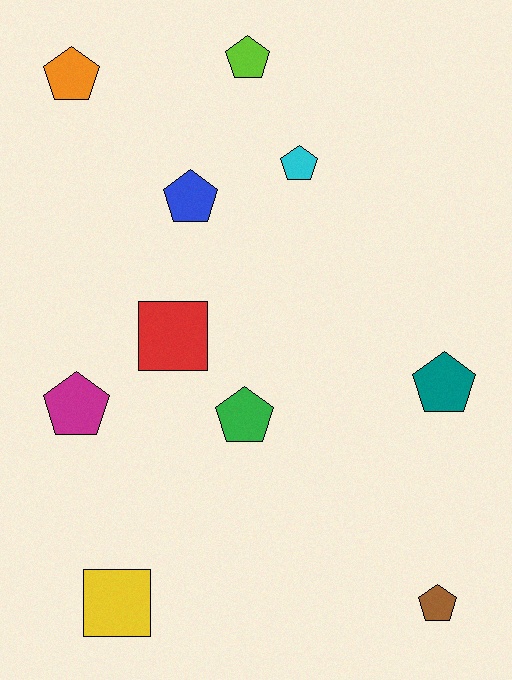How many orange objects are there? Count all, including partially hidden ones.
There is 1 orange object.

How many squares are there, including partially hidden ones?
There are 2 squares.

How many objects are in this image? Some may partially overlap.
There are 10 objects.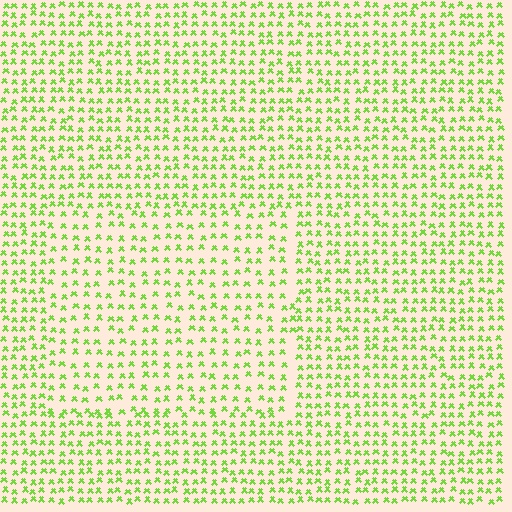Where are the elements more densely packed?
The elements are more densely packed outside the rectangle boundary.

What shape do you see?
I see a rectangle.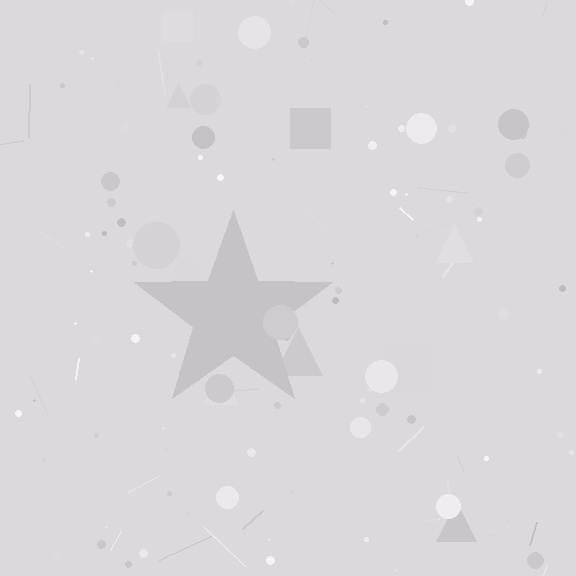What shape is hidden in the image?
A star is hidden in the image.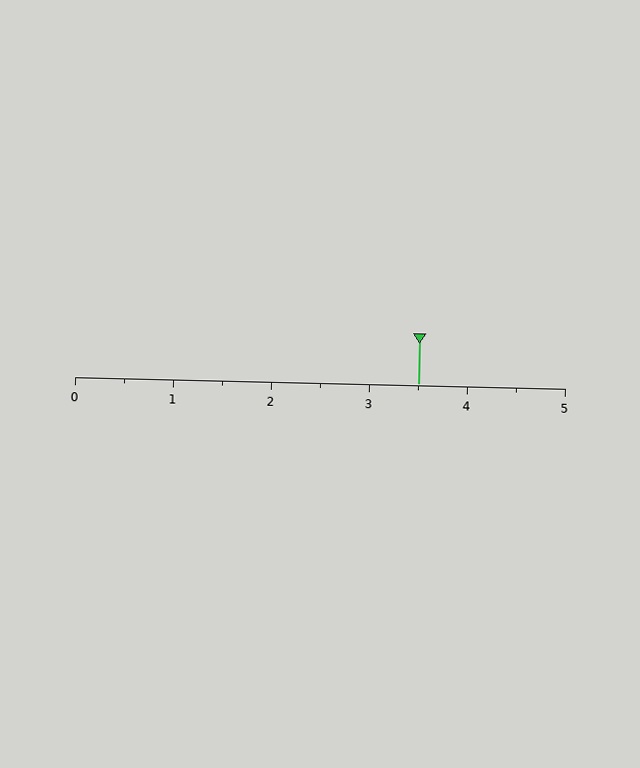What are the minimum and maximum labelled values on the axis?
The axis runs from 0 to 5.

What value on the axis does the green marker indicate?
The marker indicates approximately 3.5.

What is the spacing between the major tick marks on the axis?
The major ticks are spaced 1 apart.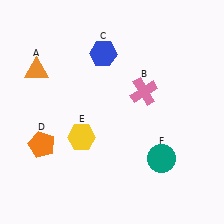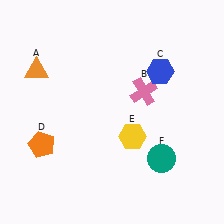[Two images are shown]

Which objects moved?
The objects that moved are: the blue hexagon (C), the yellow hexagon (E).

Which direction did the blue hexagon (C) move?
The blue hexagon (C) moved right.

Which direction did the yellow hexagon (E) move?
The yellow hexagon (E) moved right.